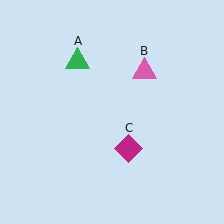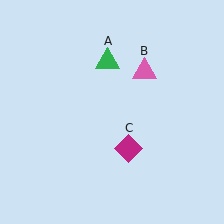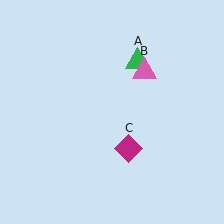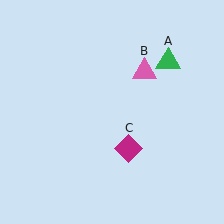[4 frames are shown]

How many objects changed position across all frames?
1 object changed position: green triangle (object A).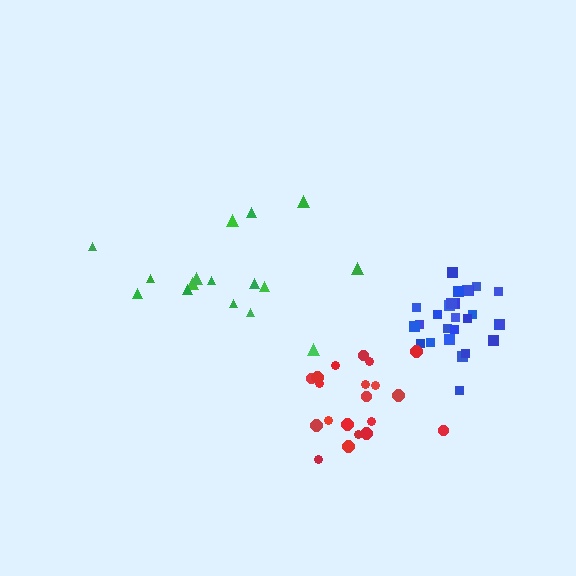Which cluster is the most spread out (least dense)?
Green.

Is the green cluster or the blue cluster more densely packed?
Blue.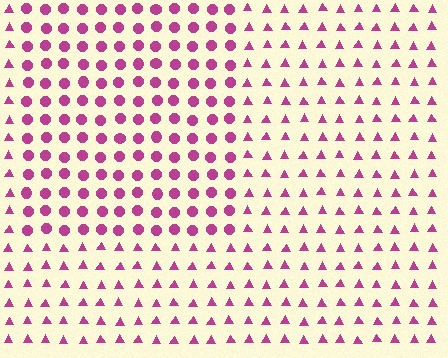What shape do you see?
I see a rectangle.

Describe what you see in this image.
The image is filled with small magenta elements arranged in a uniform grid. A rectangle-shaped region contains circles, while the surrounding area contains triangles. The boundary is defined purely by the change in element shape.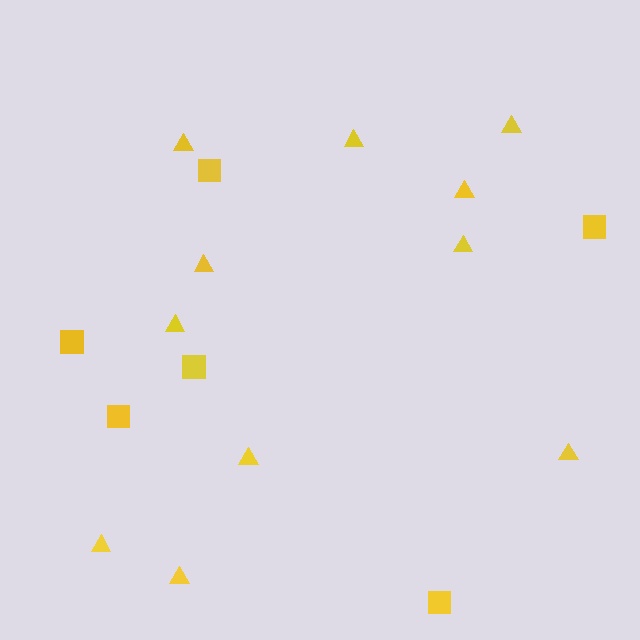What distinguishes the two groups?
There are 2 groups: one group of squares (6) and one group of triangles (11).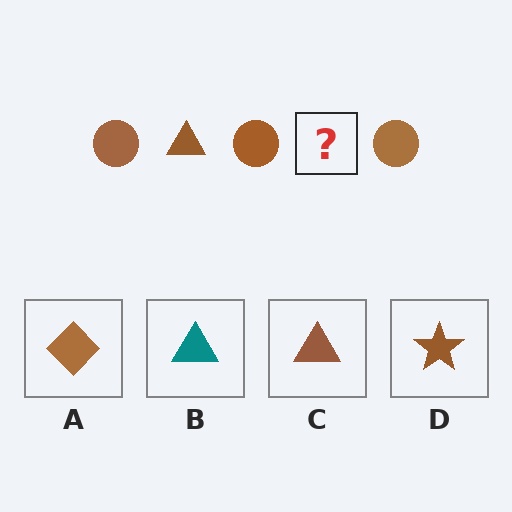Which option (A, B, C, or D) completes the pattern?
C.